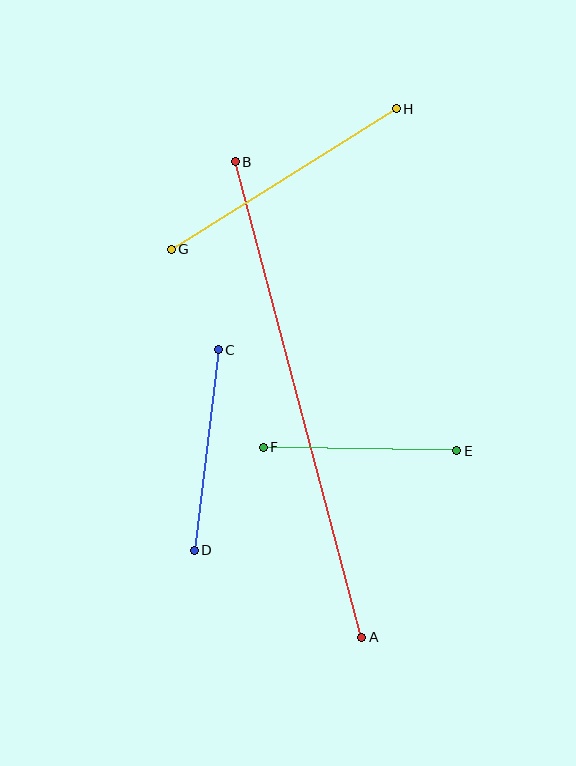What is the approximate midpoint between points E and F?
The midpoint is at approximately (360, 449) pixels.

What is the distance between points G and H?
The distance is approximately 266 pixels.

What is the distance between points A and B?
The distance is approximately 492 pixels.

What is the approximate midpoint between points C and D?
The midpoint is at approximately (206, 450) pixels.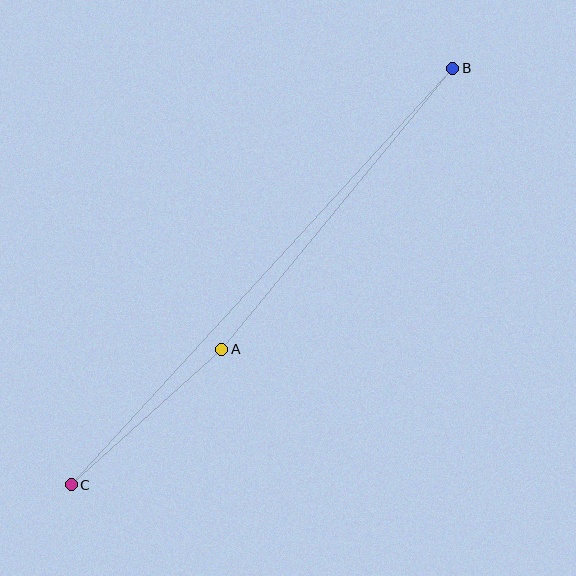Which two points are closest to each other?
Points A and C are closest to each other.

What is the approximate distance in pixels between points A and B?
The distance between A and B is approximately 363 pixels.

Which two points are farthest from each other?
Points B and C are farthest from each other.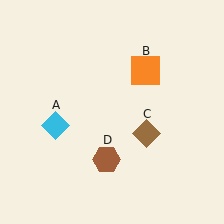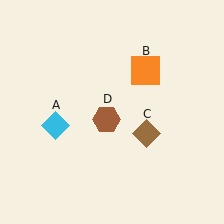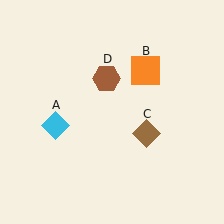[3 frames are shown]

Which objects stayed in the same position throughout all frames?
Cyan diamond (object A) and orange square (object B) and brown diamond (object C) remained stationary.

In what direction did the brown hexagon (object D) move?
The brown hexagon (object D) moved up.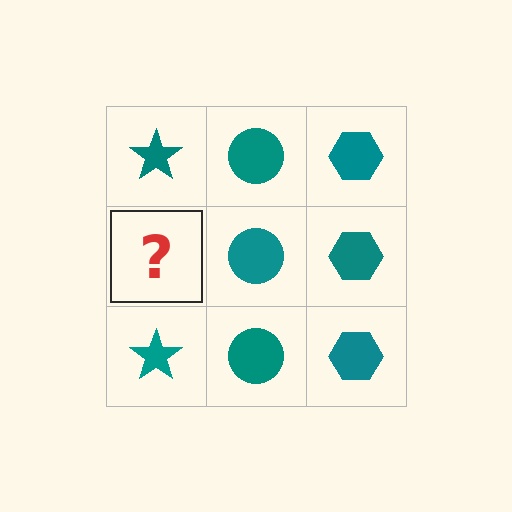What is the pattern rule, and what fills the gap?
The rule is that each column has a consistent shape. The gap should be filled with a teal star.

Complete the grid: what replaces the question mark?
The question mark should be replaced with a teal star.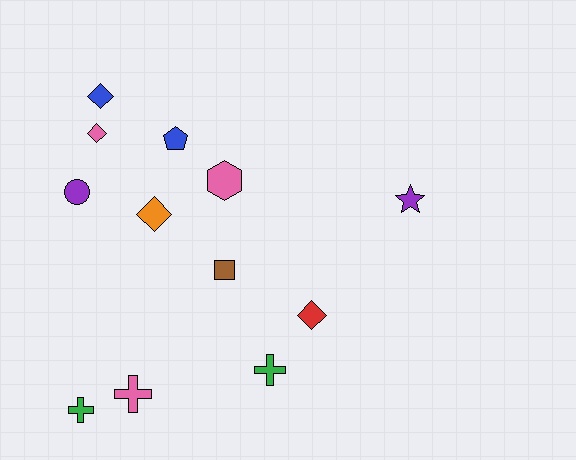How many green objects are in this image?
There are 2 green objects.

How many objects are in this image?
There are 12 objects.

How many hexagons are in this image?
There is 1 hexagon.